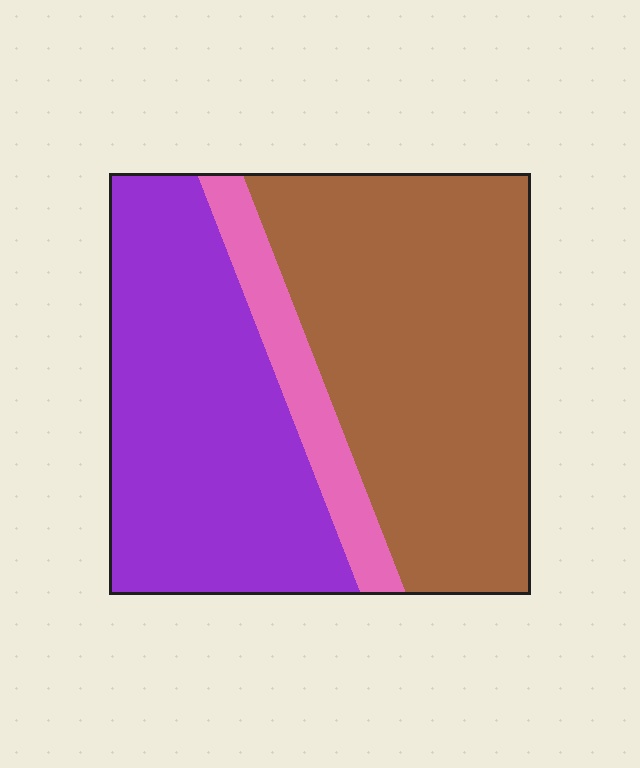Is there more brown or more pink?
Brown.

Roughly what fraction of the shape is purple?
Purple covers about 40% of the shape.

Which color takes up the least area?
Pink, at roughly 10%.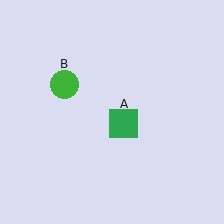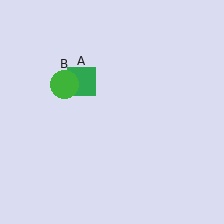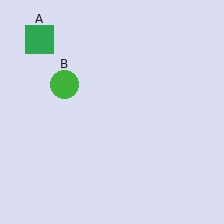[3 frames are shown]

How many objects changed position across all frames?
1 object changed position: green square (object A).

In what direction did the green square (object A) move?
The green square (object A) moved up and to the left.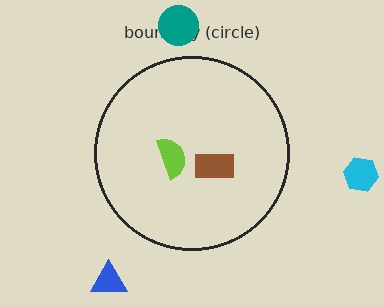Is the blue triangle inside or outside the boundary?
Outside.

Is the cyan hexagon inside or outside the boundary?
Outside.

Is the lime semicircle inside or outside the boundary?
Inside.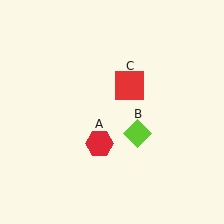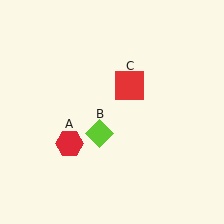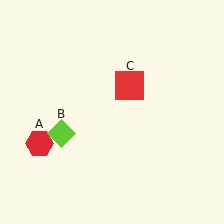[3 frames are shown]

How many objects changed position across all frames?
2 objects changed position: red hexagon (object A), lime diamond (object B).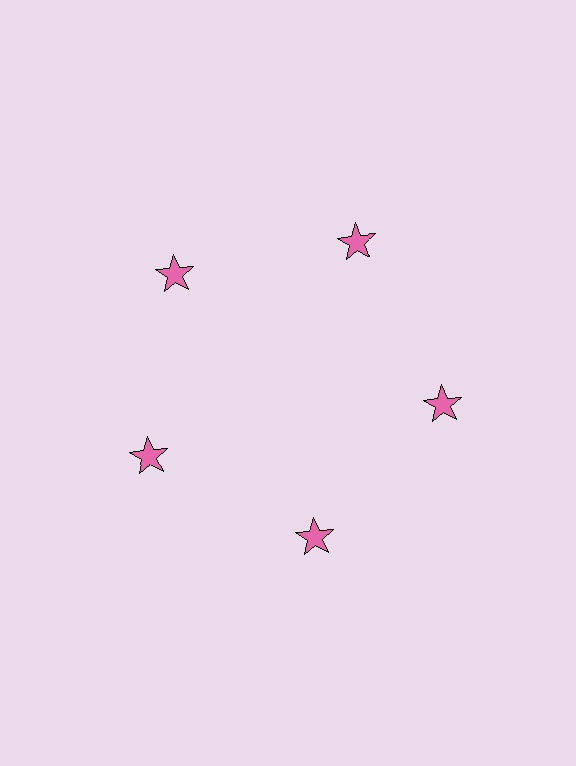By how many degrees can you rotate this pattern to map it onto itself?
The pattern maps onto itself every 72 degrees of rotation.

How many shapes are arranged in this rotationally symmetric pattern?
There are 5 shapes, arranged in 5 groups of 1.